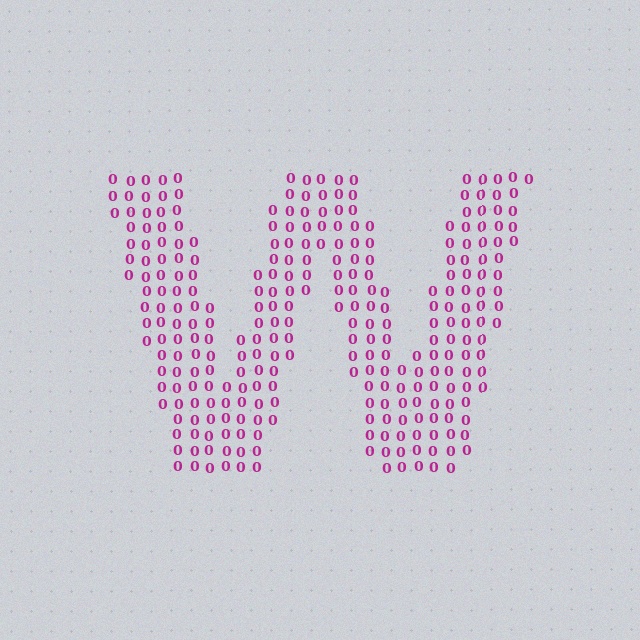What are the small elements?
The small elements are digit 0's.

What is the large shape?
The large shape is the letter W.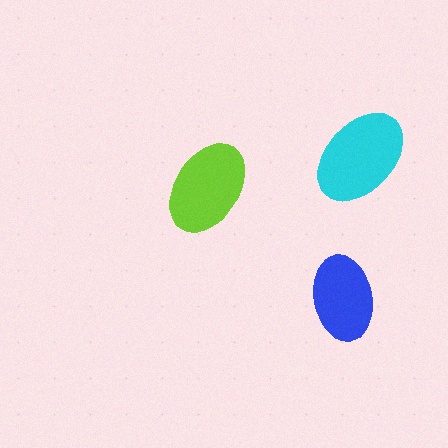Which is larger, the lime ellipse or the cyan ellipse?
The cyan one.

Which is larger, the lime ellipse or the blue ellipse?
The lime one.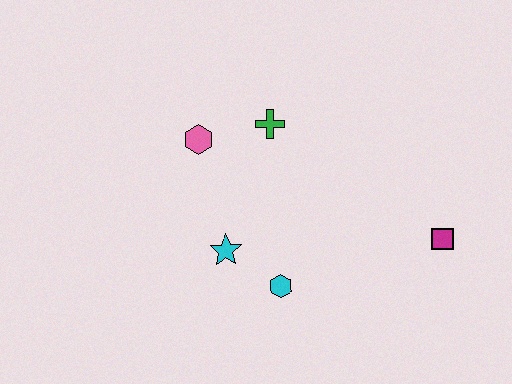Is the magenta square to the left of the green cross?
No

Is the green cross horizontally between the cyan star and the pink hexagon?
No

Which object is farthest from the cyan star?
The magenta square is farthest from the cyan star.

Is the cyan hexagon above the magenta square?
No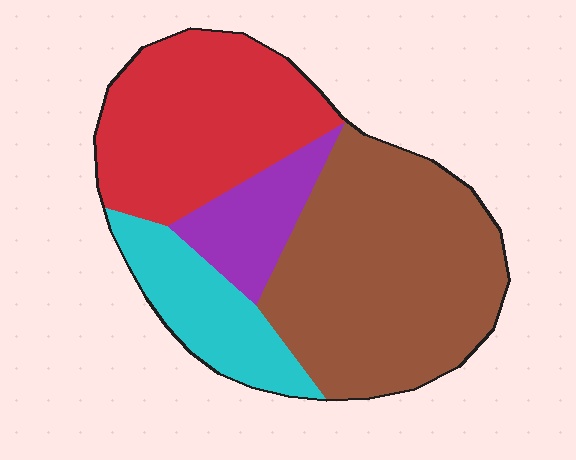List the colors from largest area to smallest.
From largest to smallest: brown, red, cyan, purple.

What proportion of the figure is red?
Red takes up about one third (1/3) of the figure.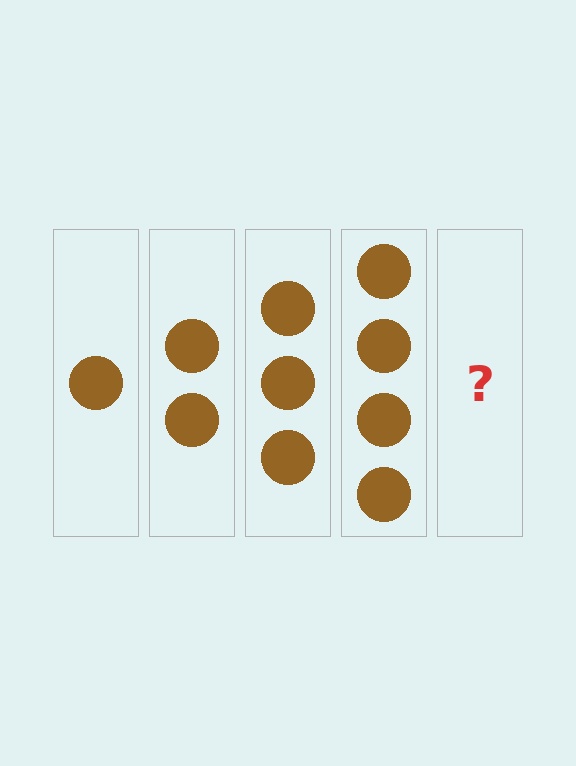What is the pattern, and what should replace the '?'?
The pattern is that each step adds one more circle. The '?' should be 5 circles.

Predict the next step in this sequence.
The next step is 5 circles.